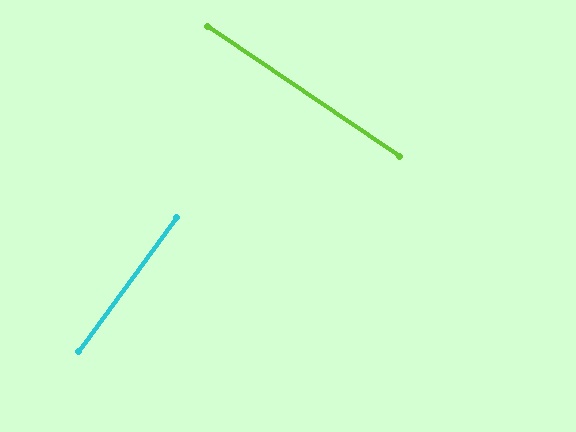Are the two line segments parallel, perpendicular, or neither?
Perpendicular — they meet at approximately 88°.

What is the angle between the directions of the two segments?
Approximately 88 degrees.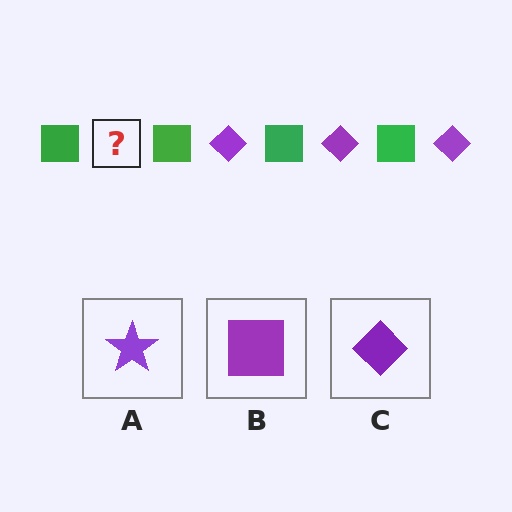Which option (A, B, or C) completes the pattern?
C.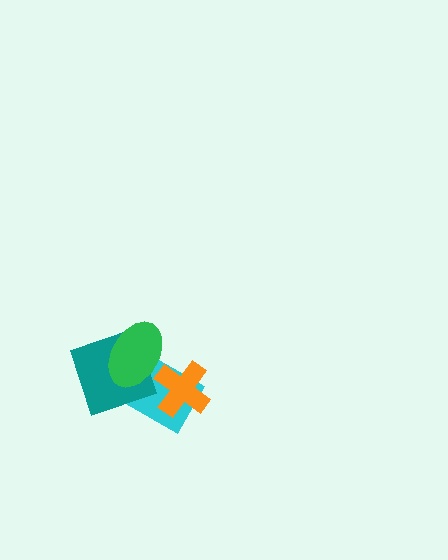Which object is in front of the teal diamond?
The green ellipse is in front of the teal diamond.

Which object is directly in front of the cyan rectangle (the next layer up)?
The teal diamond is directly in front of the cyan rectangle.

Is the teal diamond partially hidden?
Yes, it is partially covered by another shape.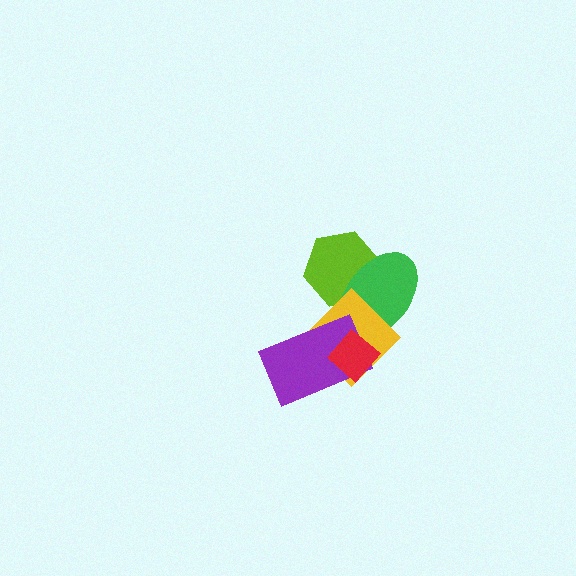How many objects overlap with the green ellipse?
3 objects overlap with the green ellipse.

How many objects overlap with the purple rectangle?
2 objects overlap with the purple rectangle.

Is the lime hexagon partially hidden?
Yes, it is partially covered by another shape.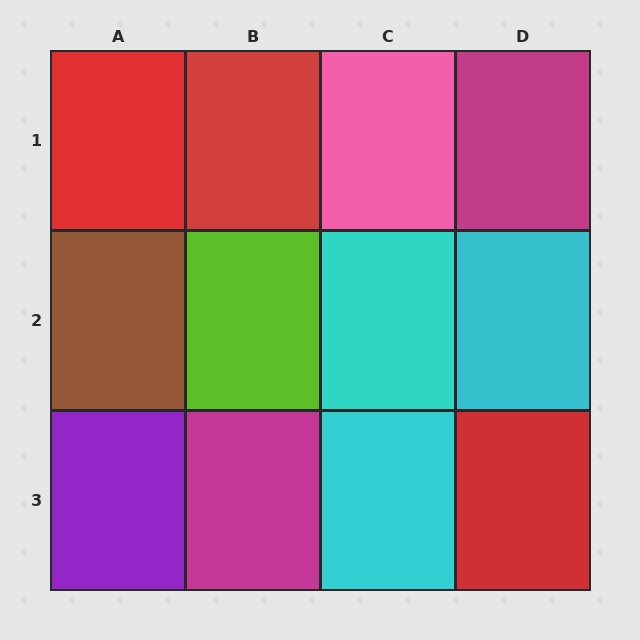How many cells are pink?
1 cell is pink.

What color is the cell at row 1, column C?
Pink.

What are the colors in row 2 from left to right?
Brown, lime, cyan, cyan.